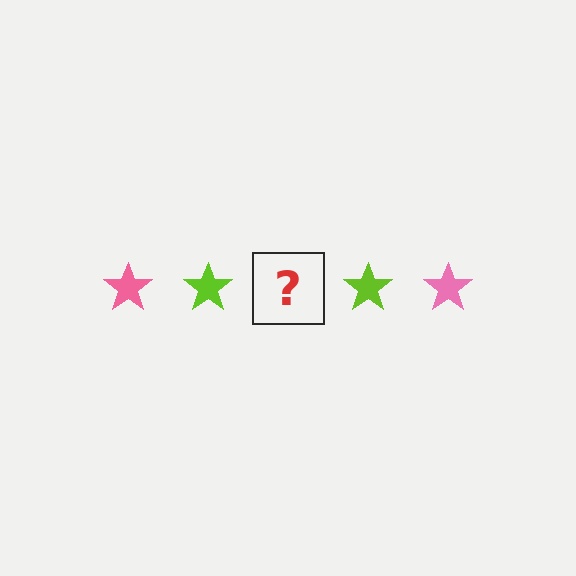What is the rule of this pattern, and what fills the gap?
The rule is that the pattern cycles through pink, lime stars. The gap should be filled with a pink star.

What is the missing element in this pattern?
The missing element is a pink star.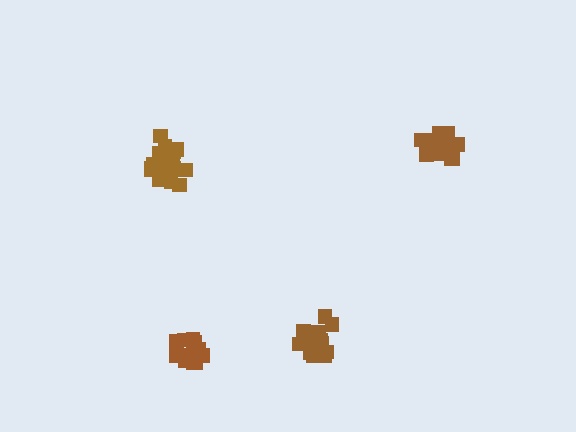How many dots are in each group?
Group 1: 20 dots, Group 2: 20 dots, Group 3: 17 dots, Group 4: 21 dots (78 total).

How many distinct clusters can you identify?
There are 4 distinct clusters.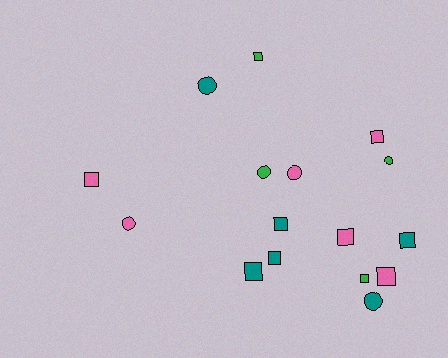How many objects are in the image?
There are 16 objects.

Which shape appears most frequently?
Square, with 10 objects.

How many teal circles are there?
There are 2 teal circles.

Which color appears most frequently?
Pink, with 6 objects.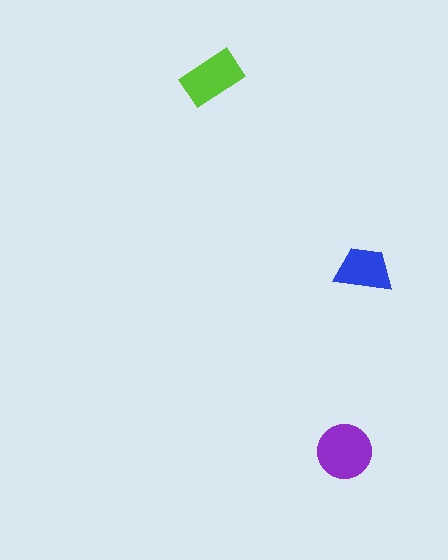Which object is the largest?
The purple circle.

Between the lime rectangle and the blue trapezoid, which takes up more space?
The lime rectangle.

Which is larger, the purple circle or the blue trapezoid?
The purple circle.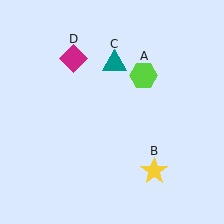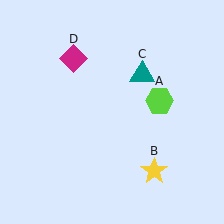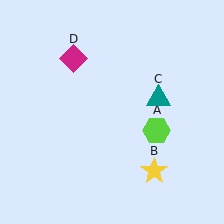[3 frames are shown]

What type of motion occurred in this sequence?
The lime hexagon (object A), teal triangle (object C) rotated clockwise around the center of the scene.